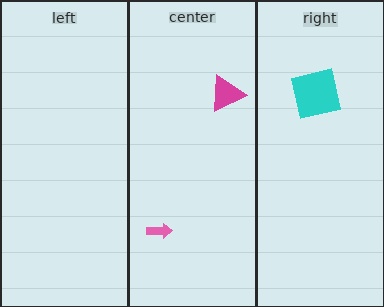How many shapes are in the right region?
1.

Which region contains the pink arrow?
The center region.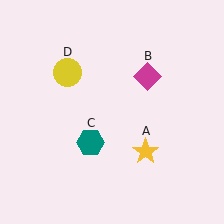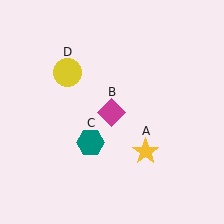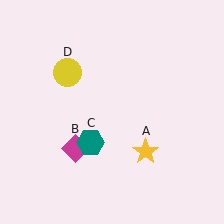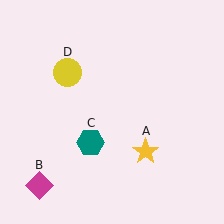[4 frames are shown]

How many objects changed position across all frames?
1 object changed position: magenta diamond (object B).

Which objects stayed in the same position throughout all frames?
Yellow star (object A) and teal hexagon (object C) and yellow circle (object D) remained stationary.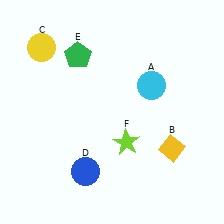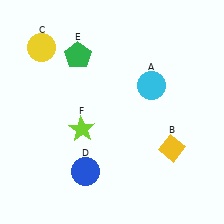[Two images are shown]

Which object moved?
The lime star (F) moved left.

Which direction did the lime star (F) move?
The lime star (F) moved left.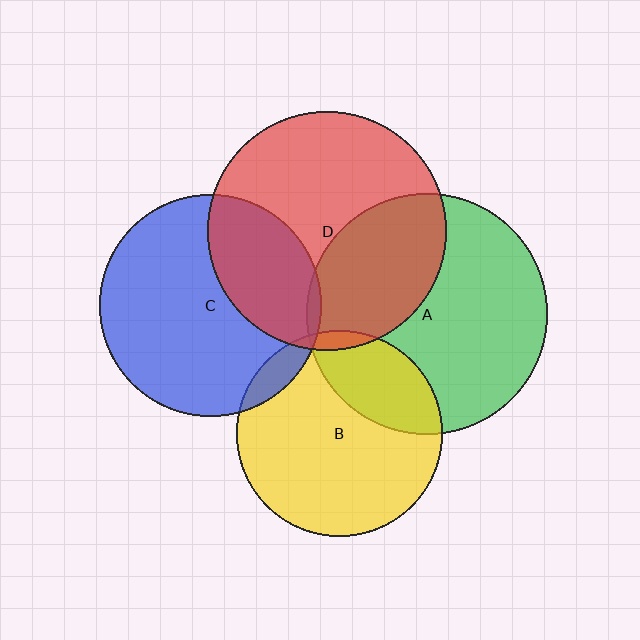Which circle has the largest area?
Circle A (green).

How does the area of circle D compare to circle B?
Approximately 1.4 times.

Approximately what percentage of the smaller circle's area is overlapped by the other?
Approximately 30%.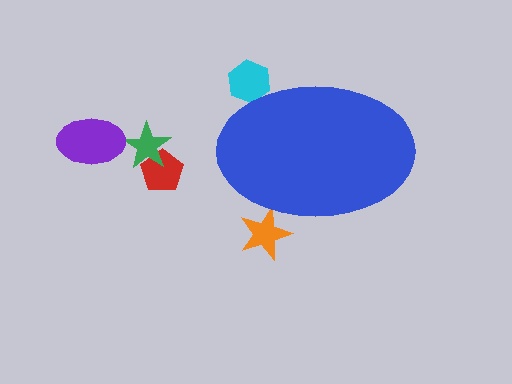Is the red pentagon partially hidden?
No, the red pentagon is fully visible.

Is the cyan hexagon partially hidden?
Yes, the cyan hexagon is partially hidden behind the blue ellipse.